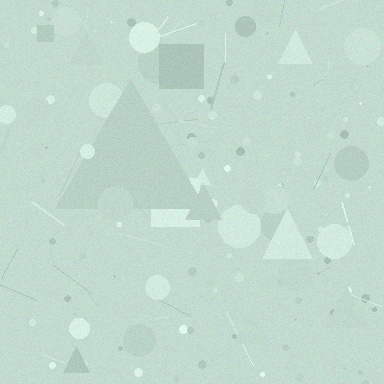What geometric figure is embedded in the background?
A triangle is embedded in the background.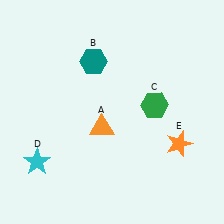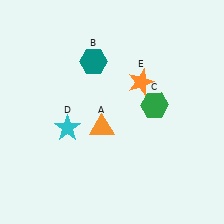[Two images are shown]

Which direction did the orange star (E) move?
The orange star (E) moved up.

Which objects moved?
The objects that moved are: the cyan star (D), the orange star (E).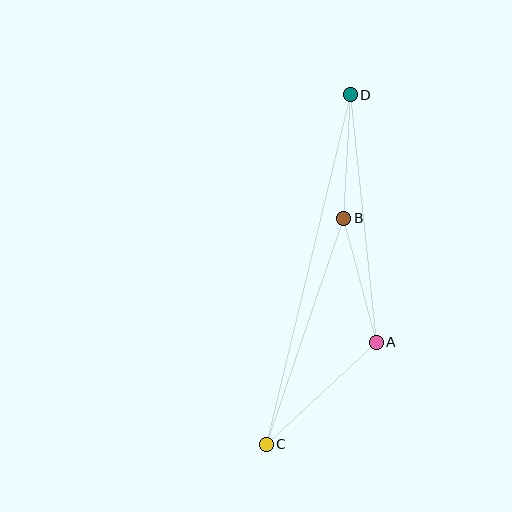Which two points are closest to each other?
Points B and D are closest to each other.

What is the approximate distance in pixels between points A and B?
The distance between A and B is approximately 128 pixels.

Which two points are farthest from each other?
Points C and D are farthest from each other.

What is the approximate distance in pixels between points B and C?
The distance between B and C is approximately 239 pixels.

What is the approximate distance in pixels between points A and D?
The distance between A and D is approximately 249 pixels.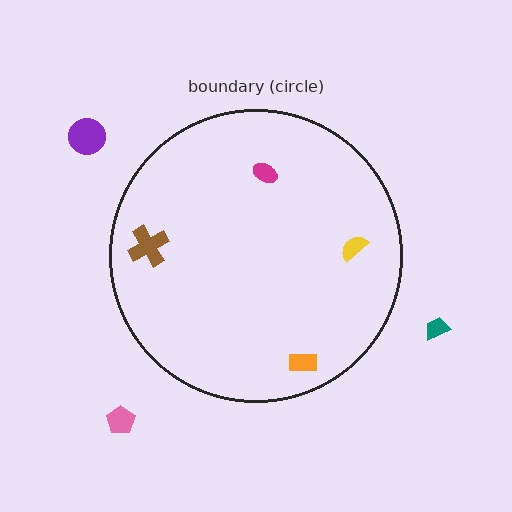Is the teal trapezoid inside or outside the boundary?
Outside.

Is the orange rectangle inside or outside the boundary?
Inside.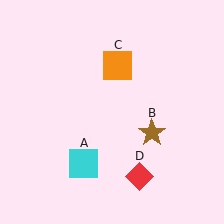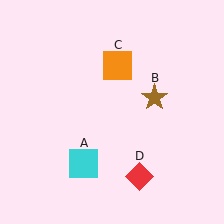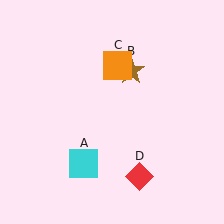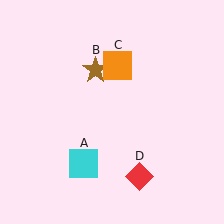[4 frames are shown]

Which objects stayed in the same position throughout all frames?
Cyan square (object A) and orange square (object C) and red diamond (object D) remained stationary.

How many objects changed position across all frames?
1 object changed position: brown star (object B).